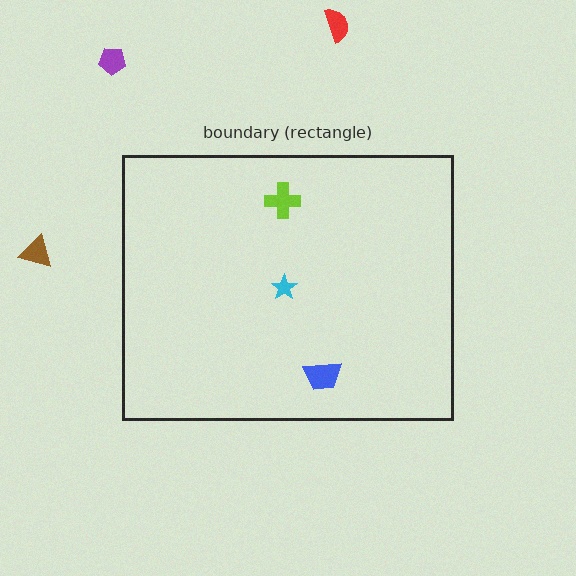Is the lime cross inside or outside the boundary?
Inside.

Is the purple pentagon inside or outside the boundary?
Outside.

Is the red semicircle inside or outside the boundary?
Outside.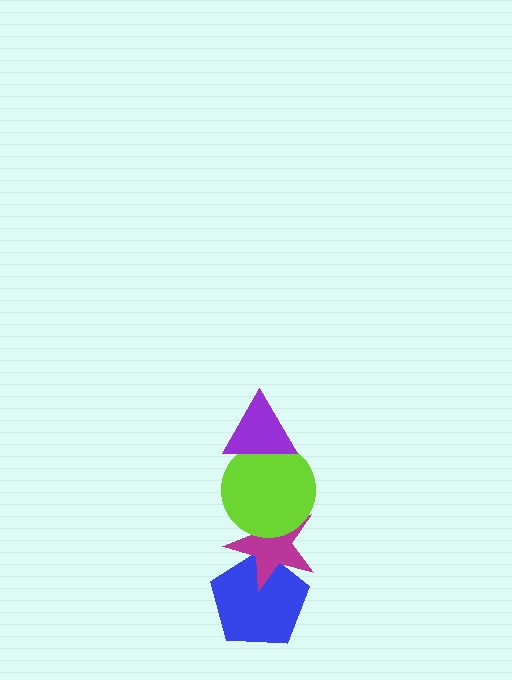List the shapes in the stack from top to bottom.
From top to bottom: the purple triangle, the lime circle, the magenta star, the blue pentagon.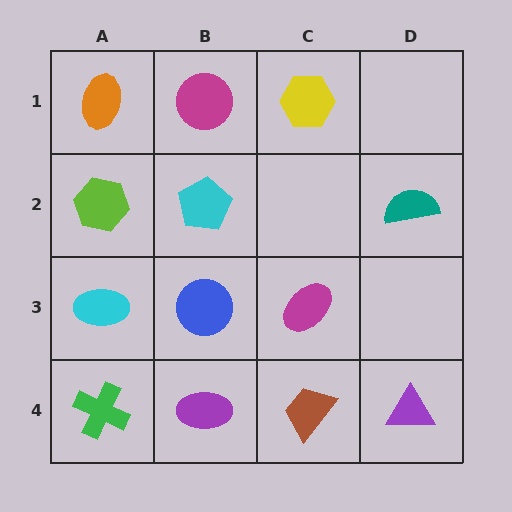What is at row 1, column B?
A magenta circle.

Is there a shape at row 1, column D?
No, that cell is empty.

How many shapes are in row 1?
3 shapes.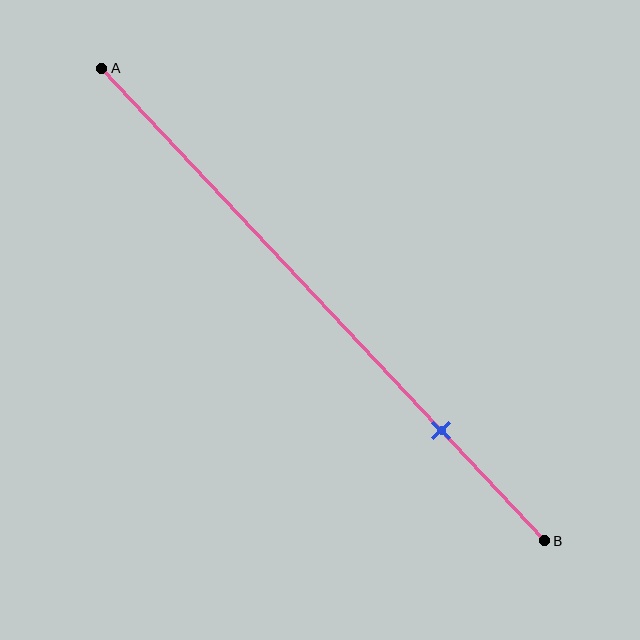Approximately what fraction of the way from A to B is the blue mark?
The blue mark is approximately 75% of the way from A to B.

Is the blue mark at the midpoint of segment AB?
No, the mark is at about 75% from A, not at the 50% midpoint.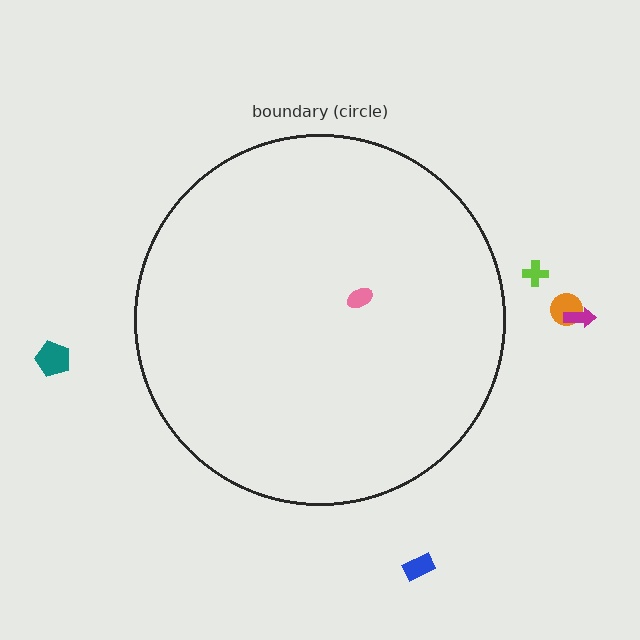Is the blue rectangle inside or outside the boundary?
Outside.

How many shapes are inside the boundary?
1 inside, 5 outside.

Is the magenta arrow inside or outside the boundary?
Outside.